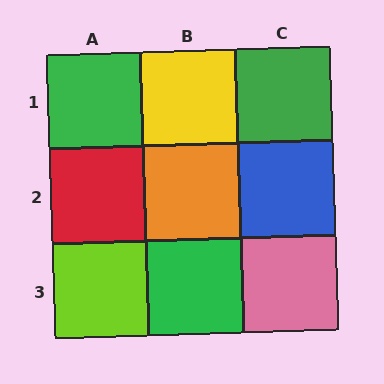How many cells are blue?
1 cell is blue.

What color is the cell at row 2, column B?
Orange.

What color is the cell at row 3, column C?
Pink.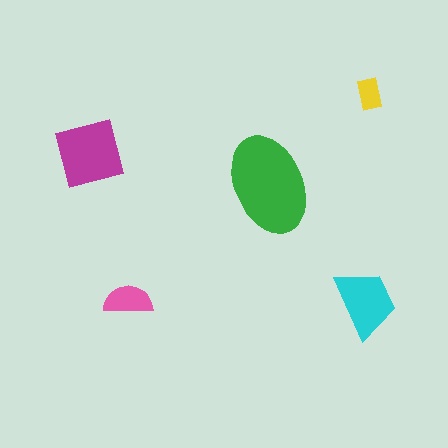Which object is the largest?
The green ellipse.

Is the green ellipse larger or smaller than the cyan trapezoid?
Larger.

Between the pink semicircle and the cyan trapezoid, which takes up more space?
The cyan trapezoid.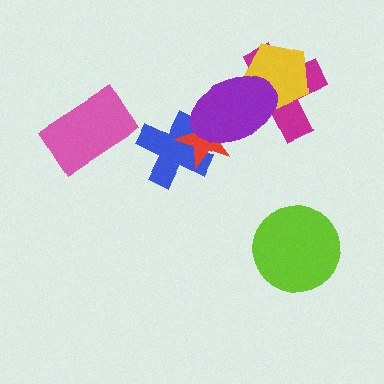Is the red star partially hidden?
Yes, it is partially covered by another shape.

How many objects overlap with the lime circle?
0 objects overlap with the lime circle.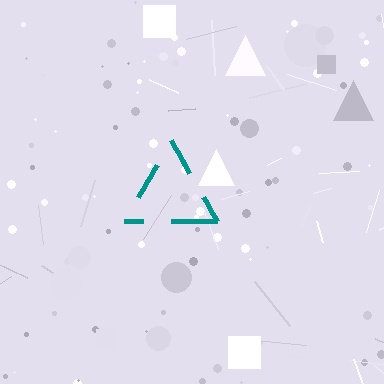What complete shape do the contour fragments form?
The contour fragments form a triangle.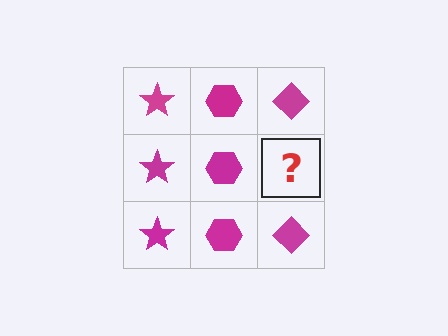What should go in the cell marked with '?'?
The missing cell should contain a magenta diamond.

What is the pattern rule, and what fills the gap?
The rule is that each column has a consistent shape. The gap should be filled with a magenta diamond.